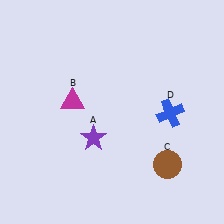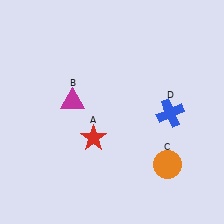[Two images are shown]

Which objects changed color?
A changed from purple to red. C changed from brown to orange.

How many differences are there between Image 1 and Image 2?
There are 2 differences between the two images.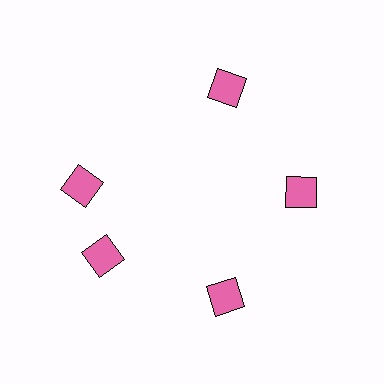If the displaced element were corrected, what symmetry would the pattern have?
It would have 5-fold rotational symmetry — the pattern would map onto itself every 72 degrees.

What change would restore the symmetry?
The symmetry would be restored by rotating it back into even spacing with its neighbors so that all 5 diamonds sit at equal angles and equal distance from the center.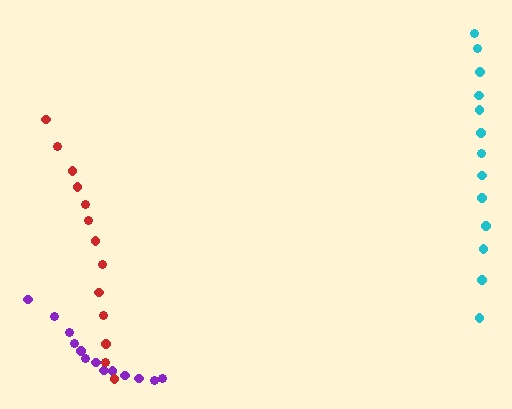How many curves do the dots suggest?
There are 3 distinct paths.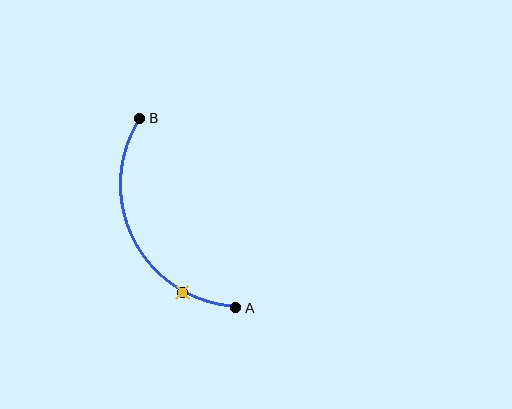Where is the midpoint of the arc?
The arc midpoint is the point on the curve farthest from the straight line joining A and B. It sits to the left of that line.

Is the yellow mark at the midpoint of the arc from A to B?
No. The yellow mark lies on the arc but is closer to endpoint A. The arc midpoint would be at the point on the curve equidistant along the arc from both A and B.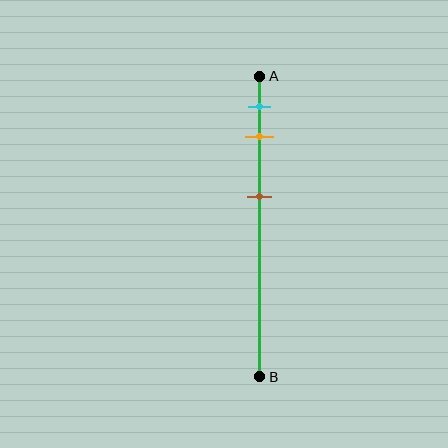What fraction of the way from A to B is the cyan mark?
The cyan mark is approximately 10% (0.1) of the way from A to B.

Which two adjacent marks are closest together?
The cyan and orange marks are the closest adjacent pair.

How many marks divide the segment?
There are 3 marks dividing the segment.